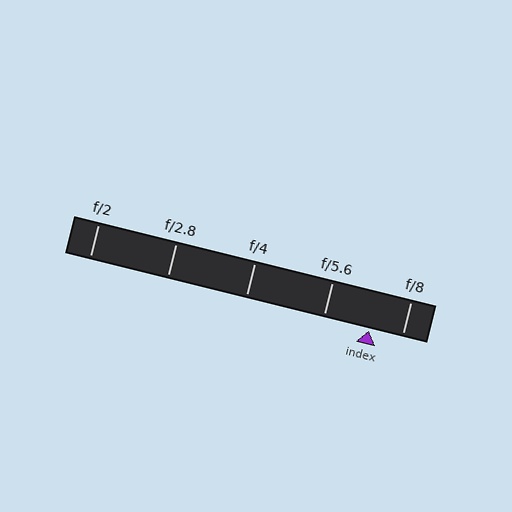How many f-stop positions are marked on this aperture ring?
There are 5 f-stop positions marked.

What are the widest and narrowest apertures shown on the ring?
The widest aperture shown is f/2 and the narrowest is f/8.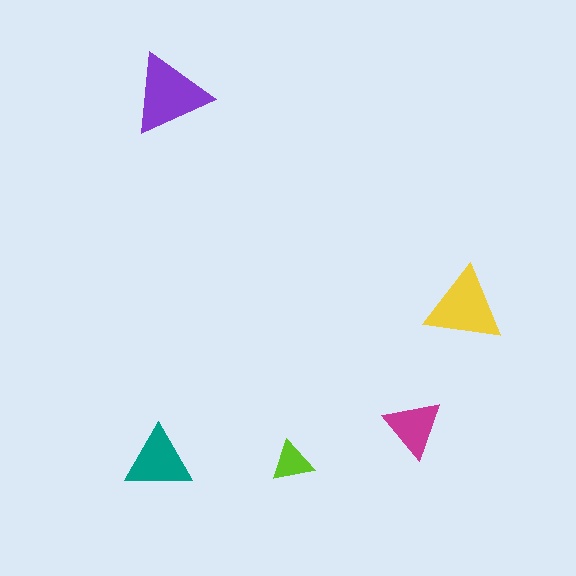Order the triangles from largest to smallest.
the purple one, the yellow one, the teal one, the magenta one, the lime one.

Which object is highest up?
The purple triangle is topmost.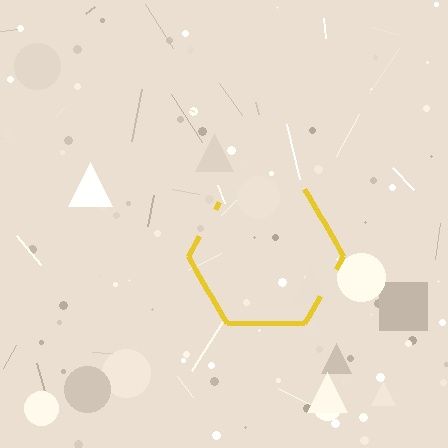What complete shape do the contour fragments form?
The contour fragments form a hexagon.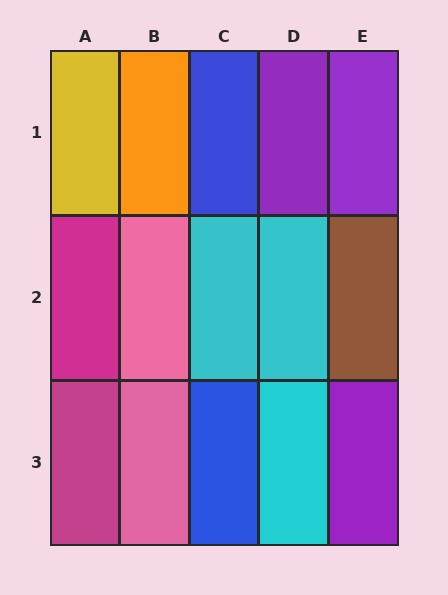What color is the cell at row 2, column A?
Magenta.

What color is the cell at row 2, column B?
Pink.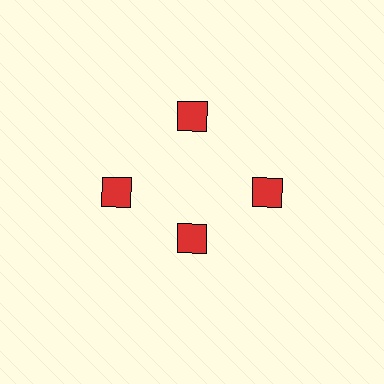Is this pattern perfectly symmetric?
No. The 4 red diamonds are arranged in a ring, but one element near the 6 o'clock position is pulled inward toward the center, breaking the 4-fold rotational symmetry.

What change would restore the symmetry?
The symmetry would be restored by moving it outward, back onto the ring so that all 4 diamonds sit at equal angles and equal distance from the center.